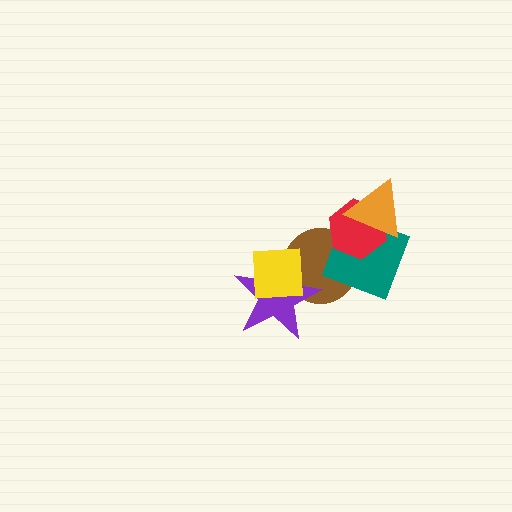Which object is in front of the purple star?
The yellow square is in front of the purple star.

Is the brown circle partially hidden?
Yes, it is partially covered by another shape.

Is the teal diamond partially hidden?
Yes, it is partially covered by another shape.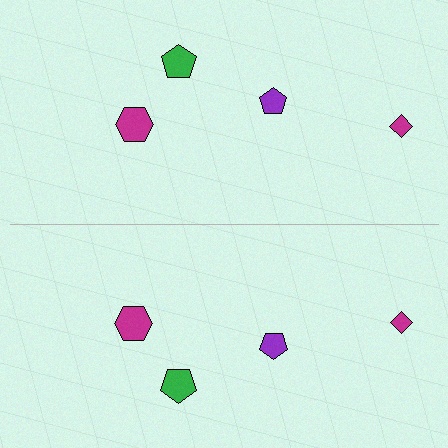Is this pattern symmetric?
Yes, this pattern has bilateral (reflection) symmetry.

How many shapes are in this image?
There are 8 shapes in this image.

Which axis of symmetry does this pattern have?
The pattern has a horizontal axis of symmetry running through the center of the image.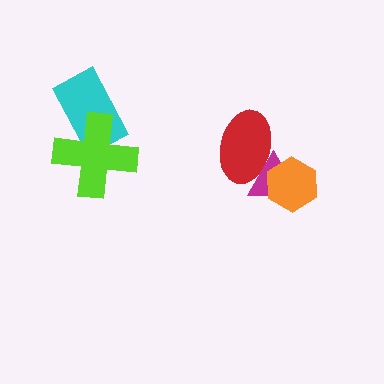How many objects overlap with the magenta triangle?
2 objects overlap with the magenta triangle.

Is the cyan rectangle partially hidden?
Yes, it is partially covered by another shape.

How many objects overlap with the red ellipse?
1 object overlaps with the red ellipse.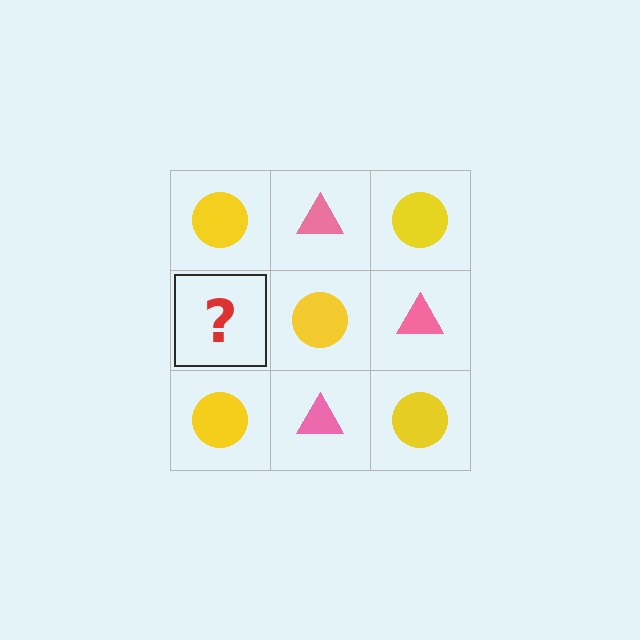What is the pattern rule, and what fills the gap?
The rule is that it alternates yellow circle and pink triangle in a checkerboard pattern. The gap should be filled with a pink triangle.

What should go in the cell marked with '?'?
The missing cell should contain a pink triangle.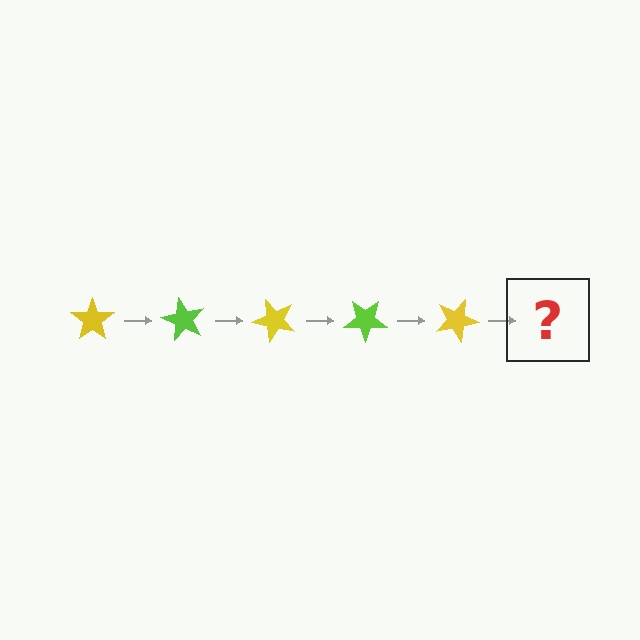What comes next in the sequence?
The next element should be a lime star, rotated 300 degrees from the start.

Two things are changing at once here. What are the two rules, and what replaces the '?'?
The two rules are that it rotates 60 degrees each step and the color cycles through yellow and lime. The '?' should be a lime star, rotated 300 degrees from the start.